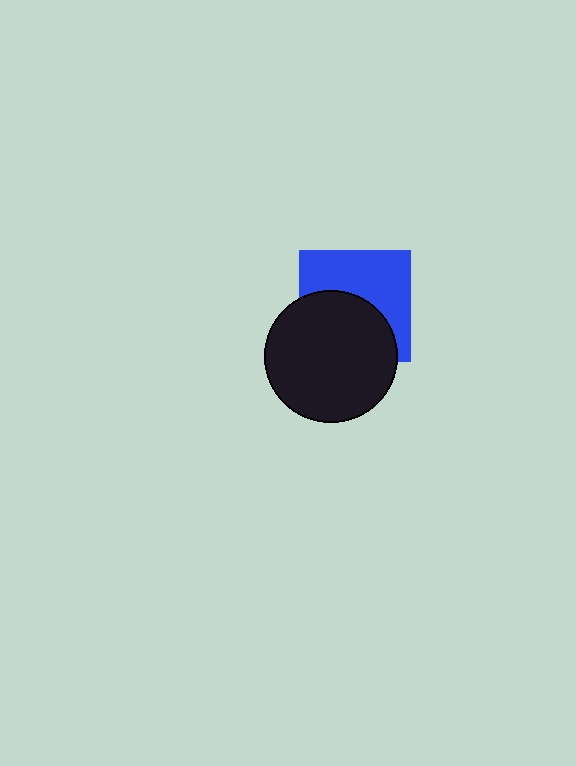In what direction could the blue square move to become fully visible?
The blue square could move up. That would shift it out from behind the black circle entirely.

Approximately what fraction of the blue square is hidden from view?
Roughly 48% of the blue square is hidden behind the black circle.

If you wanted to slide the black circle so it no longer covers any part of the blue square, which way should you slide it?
Slide it down — that is the most direct way to separate the two shapes.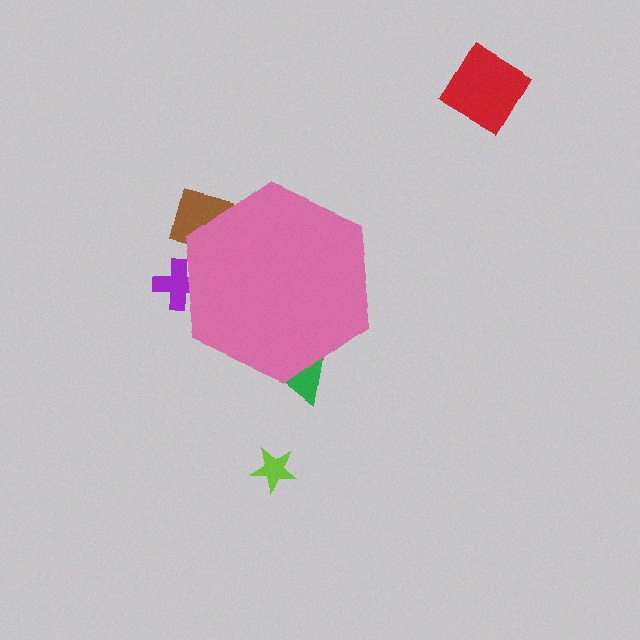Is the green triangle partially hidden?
Yes, the green triangle is partially hidden behind the pink hexagon.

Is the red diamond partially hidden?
No, the red diamond is fully visible.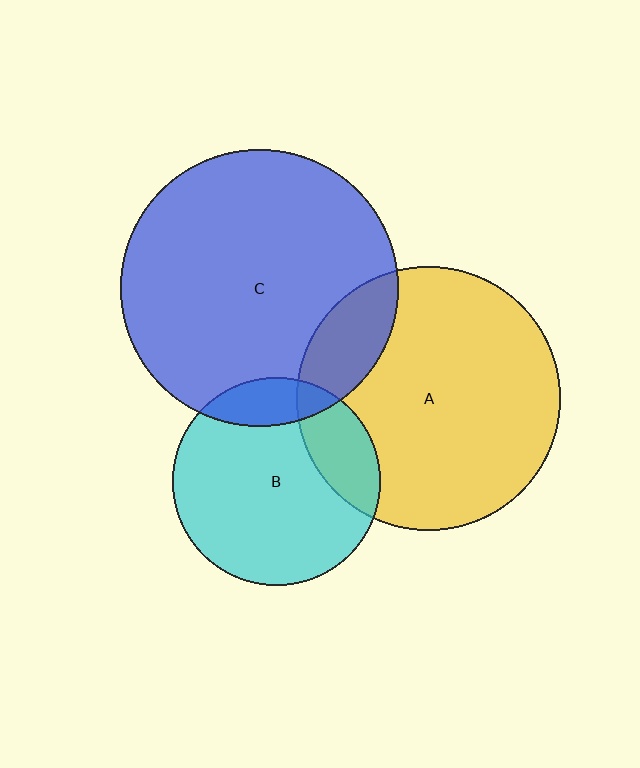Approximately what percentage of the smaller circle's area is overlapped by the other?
Approximately 15%.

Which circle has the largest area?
Circle C (blue).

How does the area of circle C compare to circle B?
Approximately 1.8 times.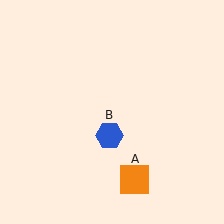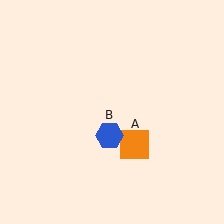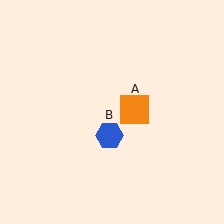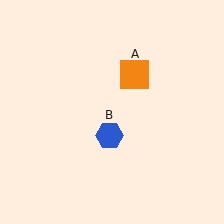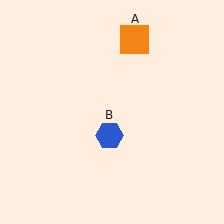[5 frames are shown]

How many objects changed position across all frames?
1 object changed position: orange square (object A).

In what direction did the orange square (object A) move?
The orange square (object A) moved up.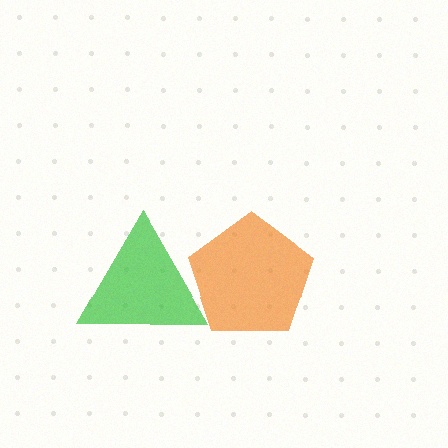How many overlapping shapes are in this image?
There are 2 overlapping shapes in the image.